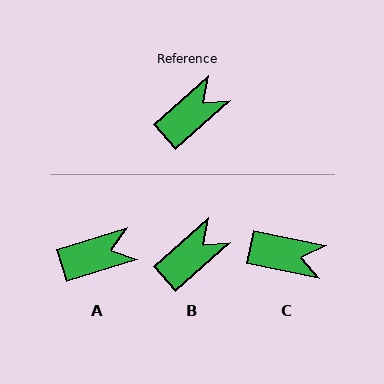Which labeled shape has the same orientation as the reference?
B.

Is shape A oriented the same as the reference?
No, it is off by about 25 degrees.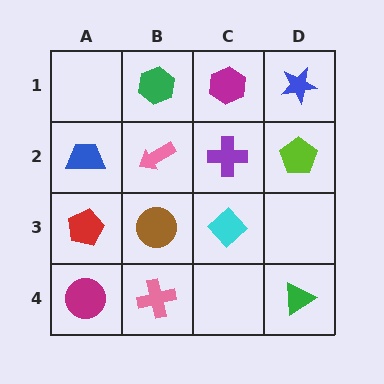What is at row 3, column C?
A cyan diamond.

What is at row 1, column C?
A magenta hexagon.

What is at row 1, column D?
A blue star.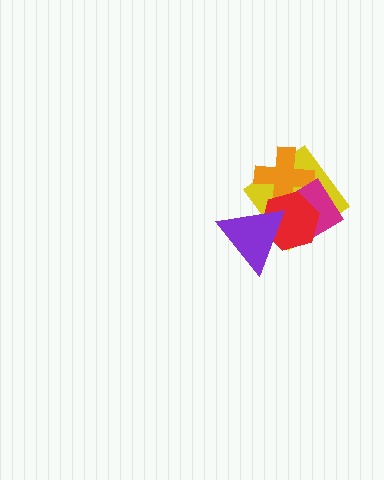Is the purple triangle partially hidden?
No, no other shape covers it.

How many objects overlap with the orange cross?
3 objects overlap with the orange cross.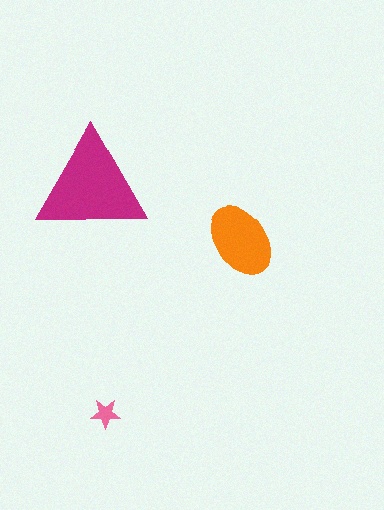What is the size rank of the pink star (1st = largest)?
3rd.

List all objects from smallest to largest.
The pink star, the orange ellipse, the magenta triangle.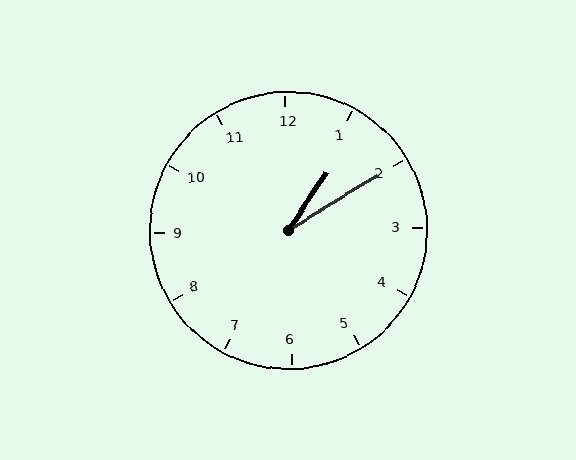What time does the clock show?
1:10.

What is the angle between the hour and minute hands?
Approximately 25 degrees.